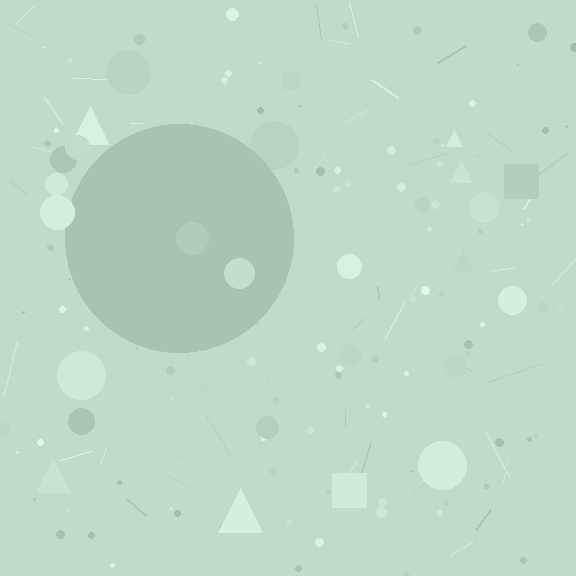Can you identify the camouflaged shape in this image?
The camouflaged shape is a circle.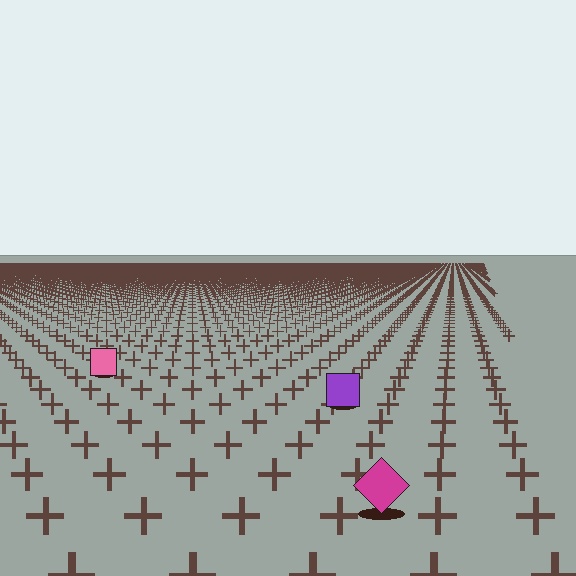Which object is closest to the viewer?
The magenta diamond is closest. The texture marks near it are larger and more spread out.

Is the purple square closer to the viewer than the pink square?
Yes. The purple square is closer — you can tell from the texture gradient: the ground texture is coarser near it.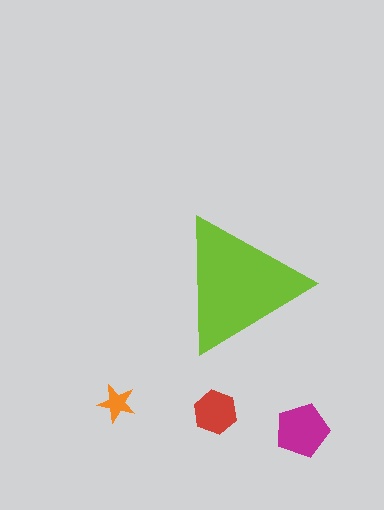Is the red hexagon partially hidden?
No, the red hexagon is fully visible.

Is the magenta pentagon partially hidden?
No, the magenta pentagon is fully visible.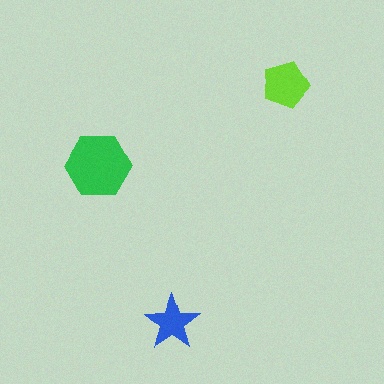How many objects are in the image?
There are 3 objects in the image.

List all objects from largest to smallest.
The green hexagon, the lime pentagon, the blue star.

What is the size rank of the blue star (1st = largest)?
3rd.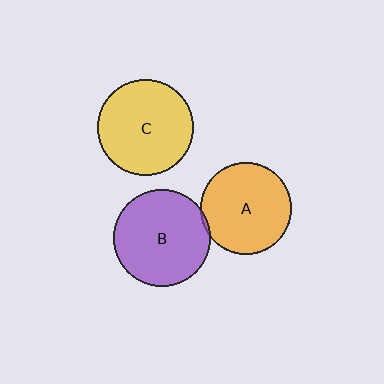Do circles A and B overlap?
Yes.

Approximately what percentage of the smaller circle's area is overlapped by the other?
Approximately 5%.